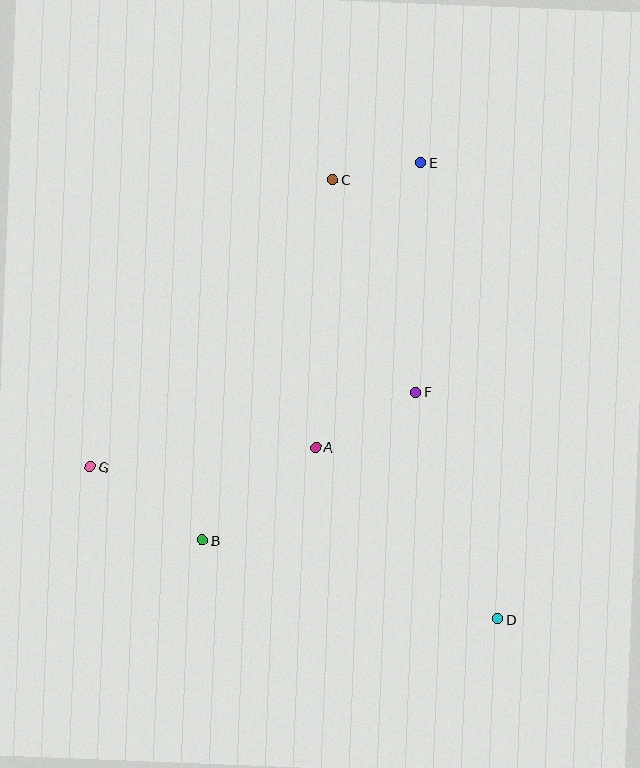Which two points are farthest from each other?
Points C and D are farthest from each other.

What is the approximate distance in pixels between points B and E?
The distance between B and E is approximately 436 pixels.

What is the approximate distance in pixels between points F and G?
The distance between F and G is approximately 333 pixels.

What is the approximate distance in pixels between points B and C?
The distance between B and C is approximately 384 pixels.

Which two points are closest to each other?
Points C and E are closest to each other.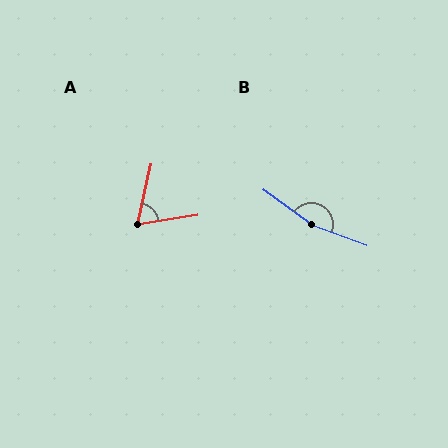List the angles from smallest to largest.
A (69°), B (164°).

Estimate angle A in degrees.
Approximately 69 degrees.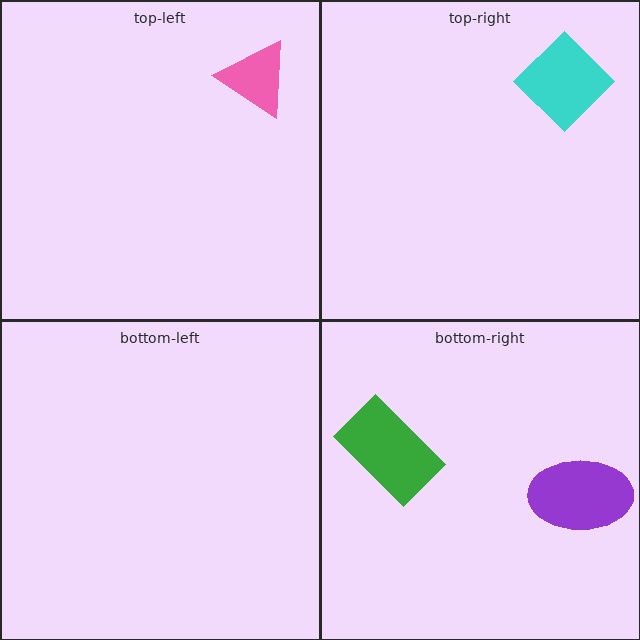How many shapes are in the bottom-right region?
2.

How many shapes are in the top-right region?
1.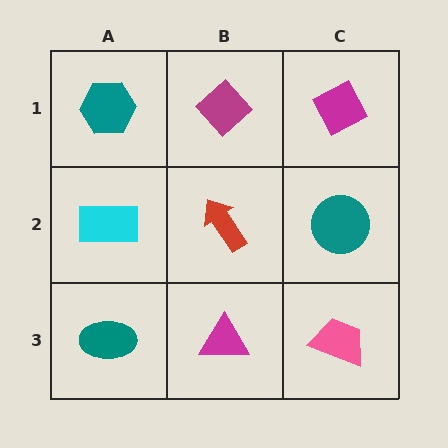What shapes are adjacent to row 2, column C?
A magenta diamond (row 1, column C), a pink trapezoid (row 3, column C), a red arrow (row 2, column B).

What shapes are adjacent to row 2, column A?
A teal hexagon (row 1, column A), a teal ellipse (row 3, column A), a red arrow (row 2, column B).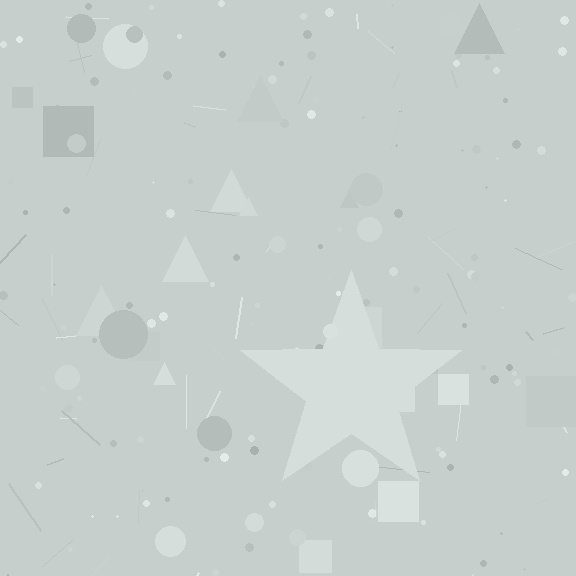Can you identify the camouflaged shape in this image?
The camouflaged shape is a star.